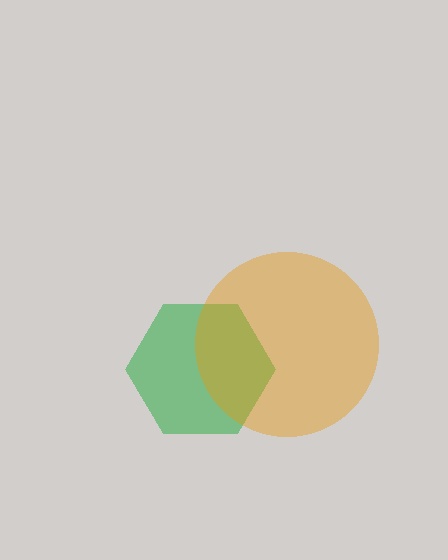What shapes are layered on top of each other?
The layered shapes are: a green hexagon, an orange circle.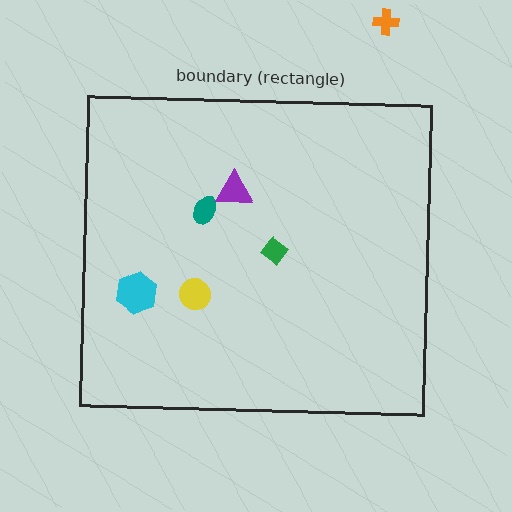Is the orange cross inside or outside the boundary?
Outside.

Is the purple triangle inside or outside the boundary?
Inside.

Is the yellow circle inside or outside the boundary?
Inside.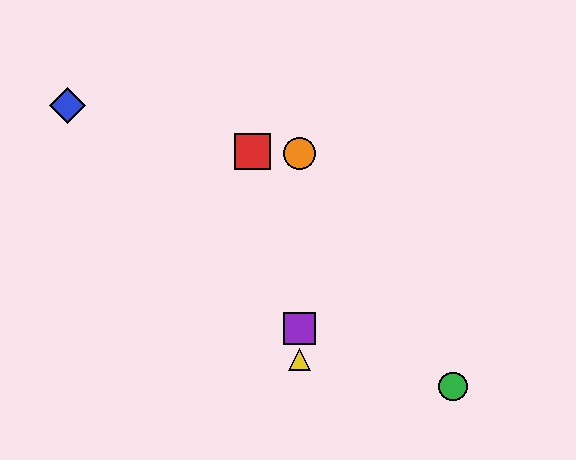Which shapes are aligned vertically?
The yellow triangle, the purple square, the orange circle are aligned vertically.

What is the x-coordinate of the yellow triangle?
The yellow triangle is at x≈299.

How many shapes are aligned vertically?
3 shapes (the yellow triangle, the purple square, the orange circle) are aligned vertically.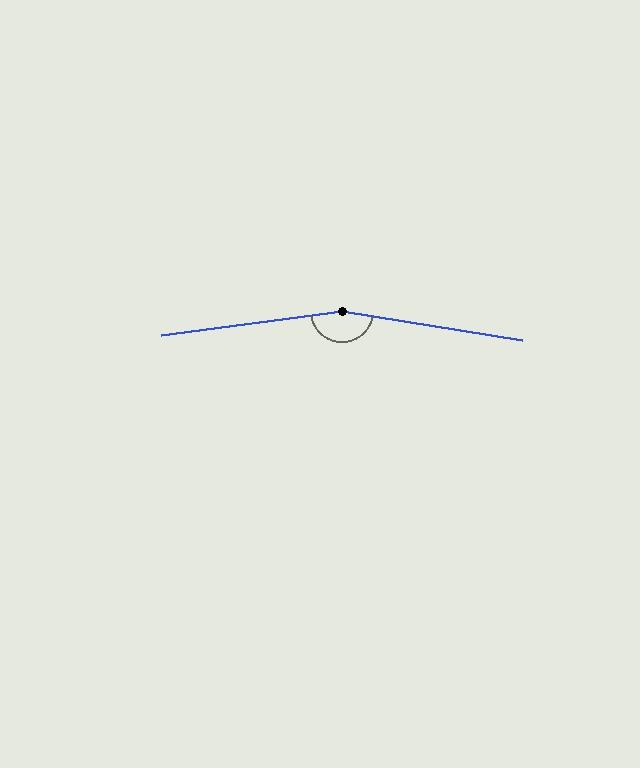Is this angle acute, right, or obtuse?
It is obtuse.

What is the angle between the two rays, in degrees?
Approximately 163 degrees.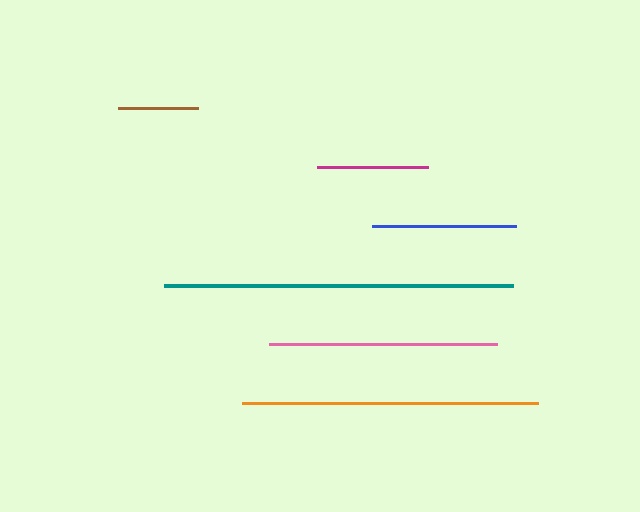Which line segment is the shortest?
The brown line is the shortest at approximately 80 pixels.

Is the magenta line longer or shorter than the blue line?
The blue line is longer than the magenta line.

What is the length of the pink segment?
The pink segment is approximately 229 pixels long.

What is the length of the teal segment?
The teal segment is approximately 349 pixels long.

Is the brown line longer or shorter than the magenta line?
The magenta line is longer than the brown line.